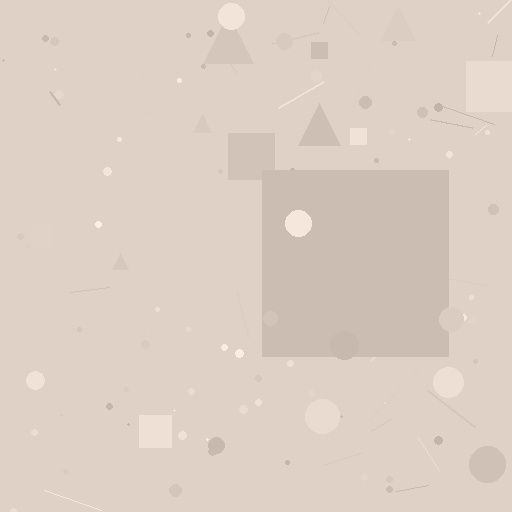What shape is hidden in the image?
A square is hidden in the image.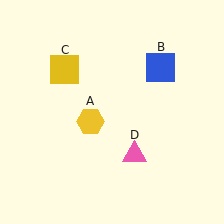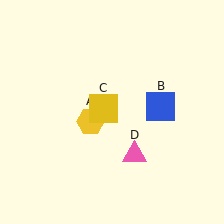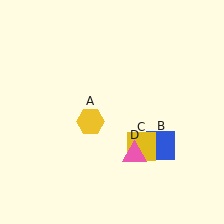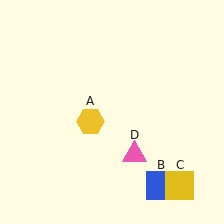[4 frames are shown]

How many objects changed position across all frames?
2 objects changed position: blue square (object B), yellow square (object C).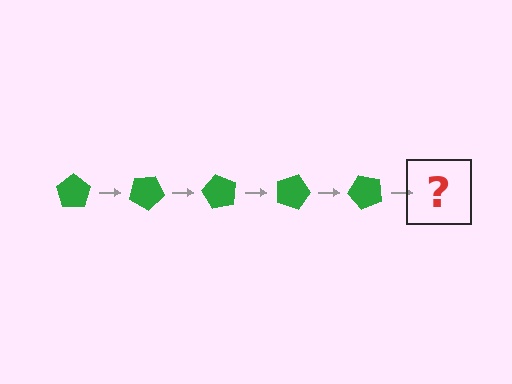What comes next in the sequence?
The next element should be a green pentagon rotated 150 degrees.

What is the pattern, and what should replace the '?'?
The pattern is that the pentagon rotates 30 degrees each step. The '?' should be a green pentagon rotated 150 degrees.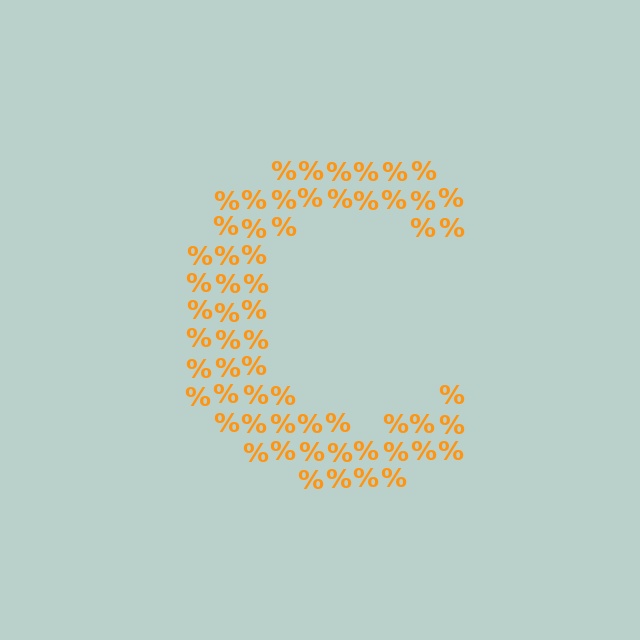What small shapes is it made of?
It is made of small percent signs.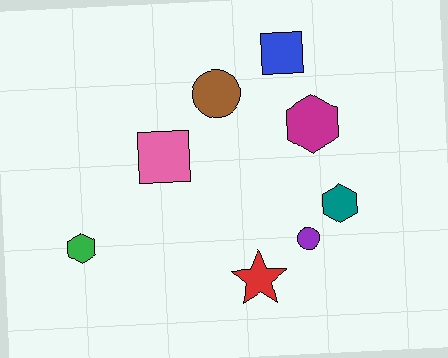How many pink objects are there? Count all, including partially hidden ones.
There is 1 pink object.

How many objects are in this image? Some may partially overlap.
There are 8 objects.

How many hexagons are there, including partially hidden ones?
There are 3 hexagons.